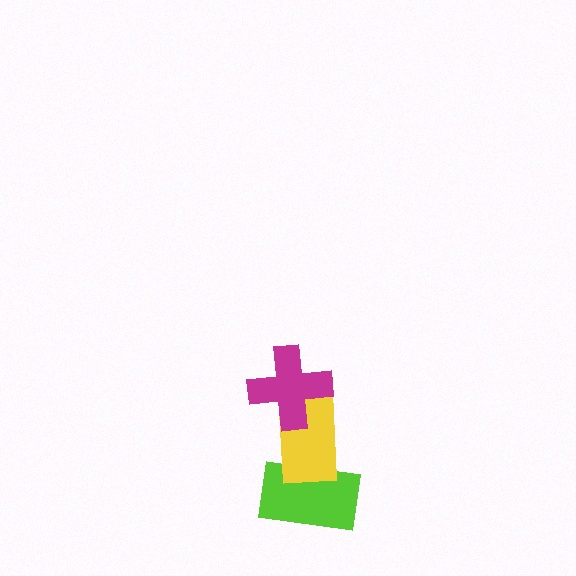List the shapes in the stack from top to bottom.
From top to bottom: the magenta cross, the yellow rectangle, the lime rectangle.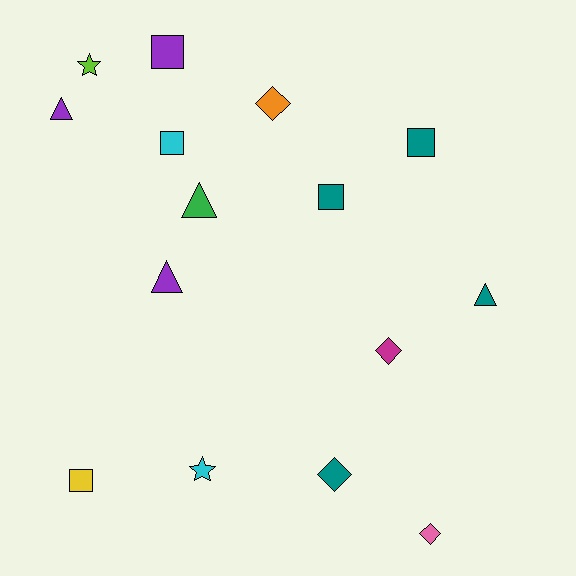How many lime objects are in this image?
There is 1 lime object.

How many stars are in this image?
There are 2 stars.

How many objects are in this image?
There are 15 objects.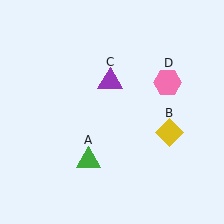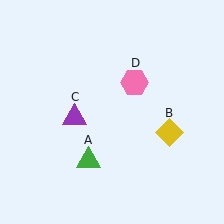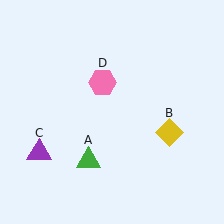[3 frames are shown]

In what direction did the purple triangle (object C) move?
The purple triangle (object C) moved down and to the left.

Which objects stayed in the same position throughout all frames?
Green triangle (object A) and yellow diamond (object B) remained stationary.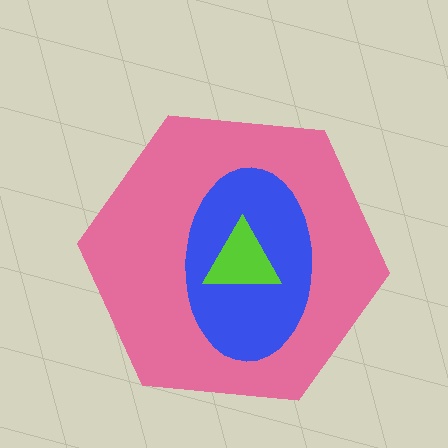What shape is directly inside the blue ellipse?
The lime triangle.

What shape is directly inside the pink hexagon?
The blue ellipse.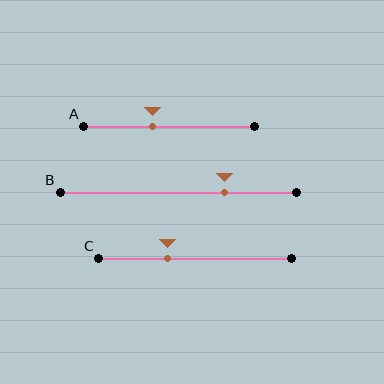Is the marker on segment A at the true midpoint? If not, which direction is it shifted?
No, the marker on segment A is shifted to the left by about 10% of the segment length.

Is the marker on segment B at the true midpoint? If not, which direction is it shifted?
No, the marker on segment B is shifted to the right by about 20% of the segment length.